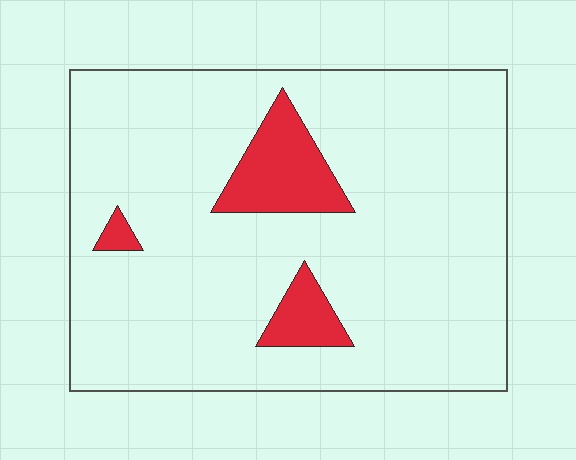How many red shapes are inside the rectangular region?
3.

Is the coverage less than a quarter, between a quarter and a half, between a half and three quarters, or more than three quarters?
Less than a quarter.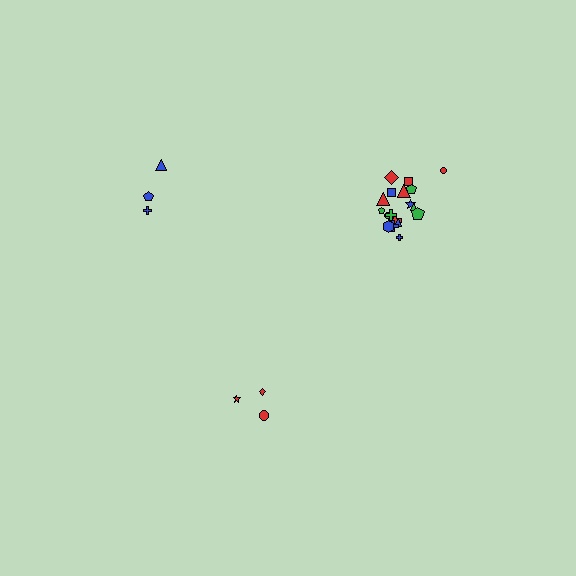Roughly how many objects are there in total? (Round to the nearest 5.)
Roughly 25 objects in total.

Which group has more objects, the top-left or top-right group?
The top-right group.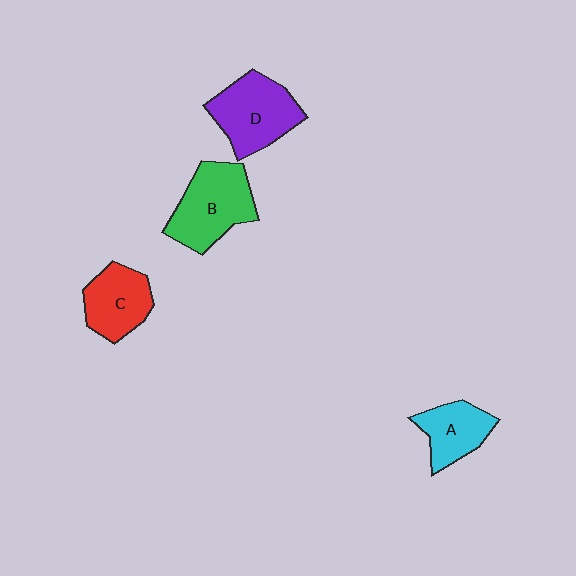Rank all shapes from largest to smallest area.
From largest to smallest: B (green), D (purple), C (red), A (cyan).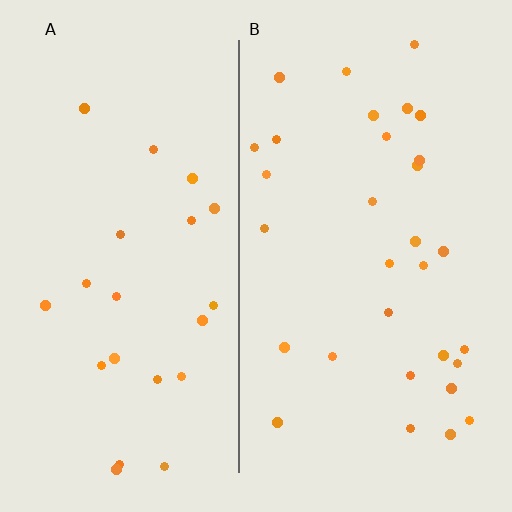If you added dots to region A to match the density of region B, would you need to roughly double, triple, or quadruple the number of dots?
Approximately double.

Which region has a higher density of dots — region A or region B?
B (the right).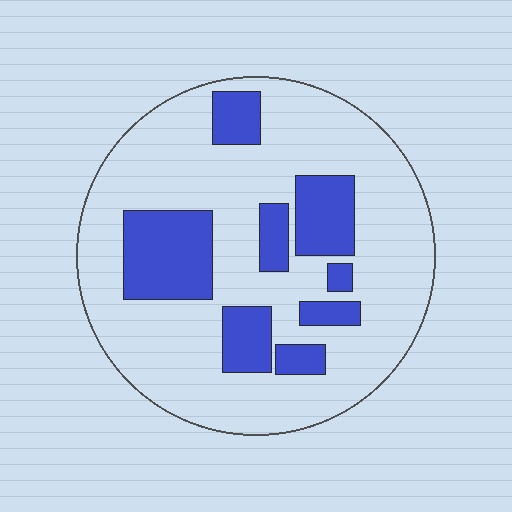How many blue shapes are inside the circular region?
8.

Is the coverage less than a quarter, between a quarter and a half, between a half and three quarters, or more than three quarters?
Less than a quarter.